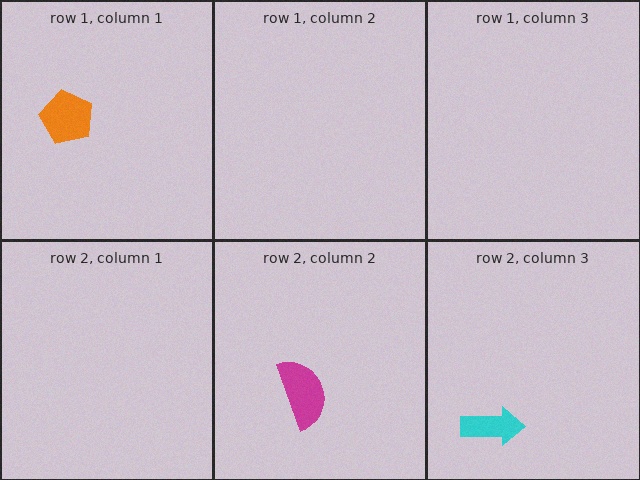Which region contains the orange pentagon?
The row 1, column 1 region.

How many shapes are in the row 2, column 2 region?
1.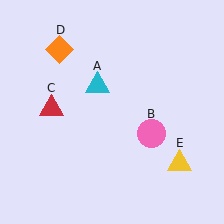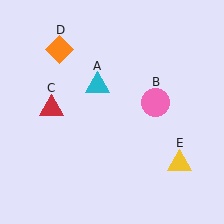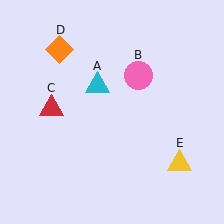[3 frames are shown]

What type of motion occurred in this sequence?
The pink circle (object B) rotated counterclockwise around the center of the scene.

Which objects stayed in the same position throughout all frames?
Cyan triangle (object A) and red triangle (object C) and orange diamond (object D) and yellow triangle (object E) remained stationary.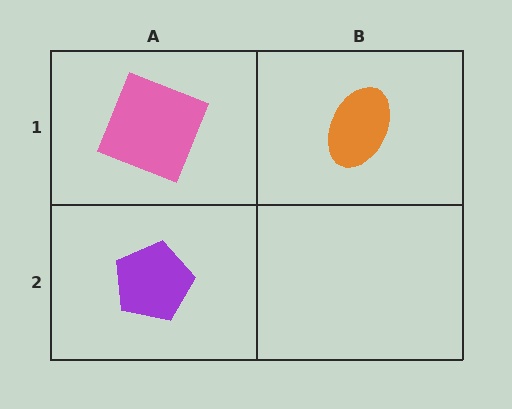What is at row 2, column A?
A purple pentagon.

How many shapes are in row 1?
2 shapes.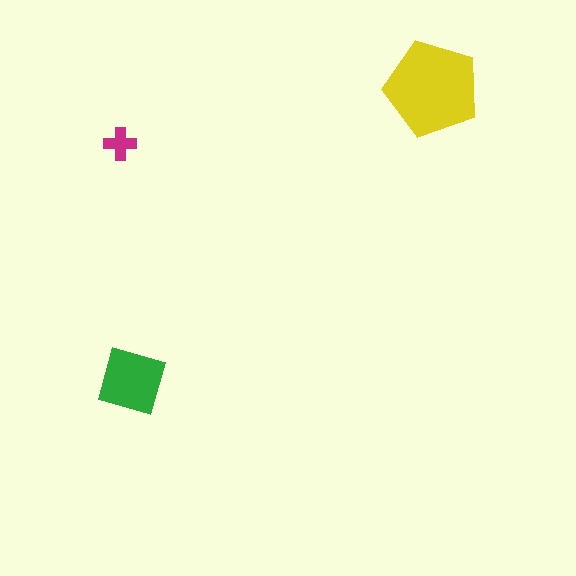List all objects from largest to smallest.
The yellow pentagon, the green diamond, the magenta cross.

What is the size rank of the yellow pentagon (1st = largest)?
1st.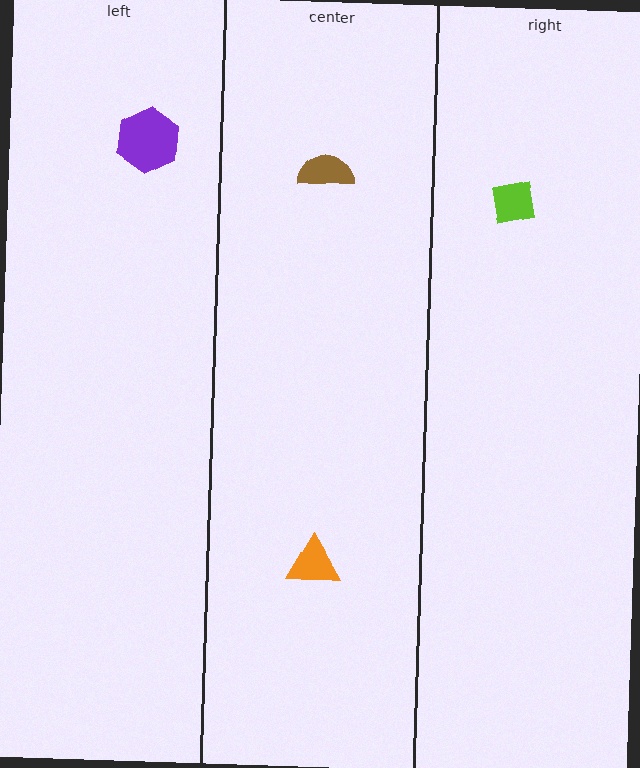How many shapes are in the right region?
1.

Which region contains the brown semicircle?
The center region.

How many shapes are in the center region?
2.